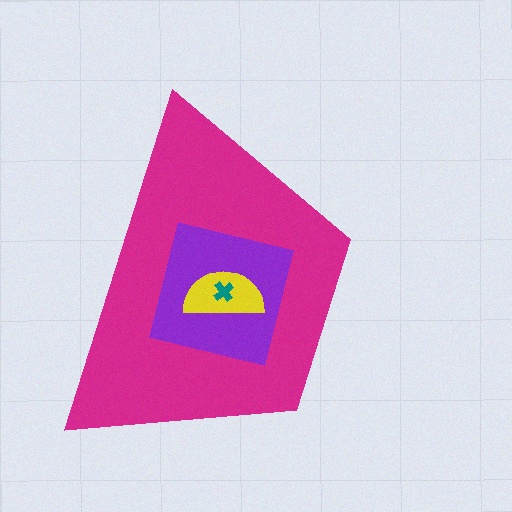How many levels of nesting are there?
4.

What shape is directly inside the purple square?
The yellow semicircle.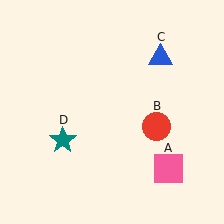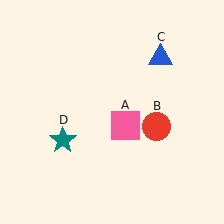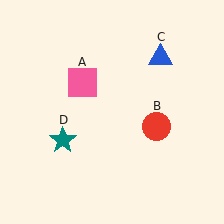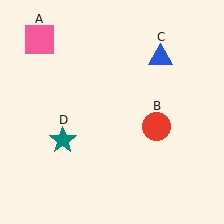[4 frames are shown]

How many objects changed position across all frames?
1 object changed position: pink square (object A).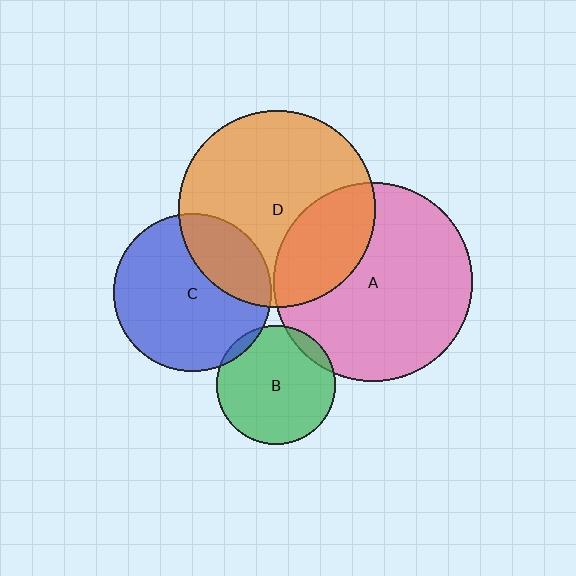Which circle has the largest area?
Circle A (pink).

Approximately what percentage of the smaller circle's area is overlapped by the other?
Approximately 5%.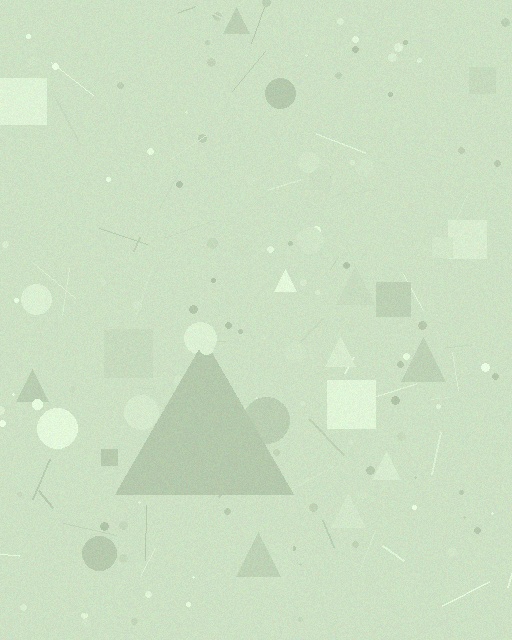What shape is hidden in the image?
A triangle is hidden in the image.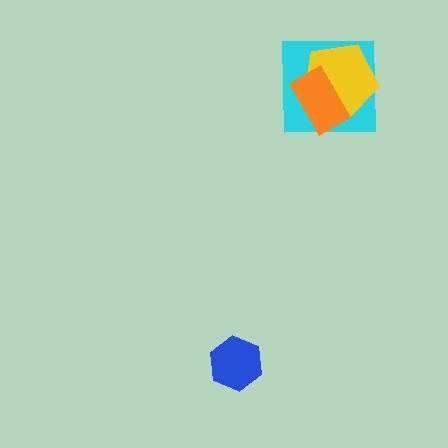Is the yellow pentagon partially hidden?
Yes, it is partially covered by another shape.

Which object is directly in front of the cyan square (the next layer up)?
The yellow pentagon is directly in front of the cyan square.